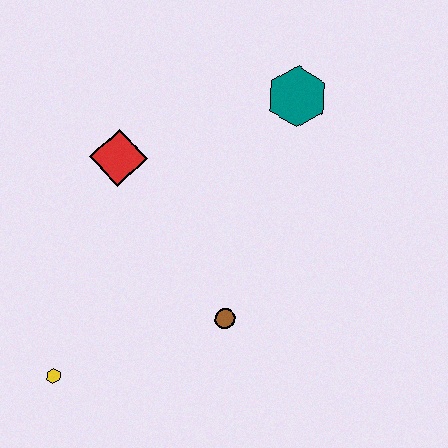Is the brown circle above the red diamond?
No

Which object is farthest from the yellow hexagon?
The teal hexagon is farthest from the yellow hexagon.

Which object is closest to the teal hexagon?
The red diamond is closest to the teal hexagon.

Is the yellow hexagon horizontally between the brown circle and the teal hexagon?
No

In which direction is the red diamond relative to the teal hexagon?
The red diamond is to the left of the teal hexagon.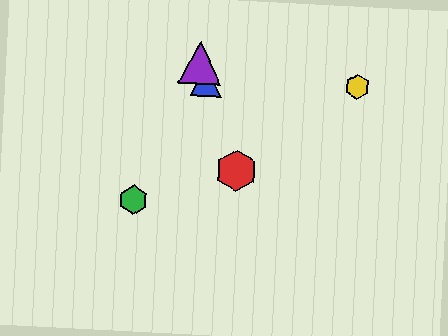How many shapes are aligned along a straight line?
3 shapes (the red hexagon, the blue triangle, the purple triangle) are aligned along a straight line.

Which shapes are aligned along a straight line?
The red hexagon, the blue triangle, the purple triangle are aligned along a straight line.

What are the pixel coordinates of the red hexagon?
The red hexagon is at (237, 171).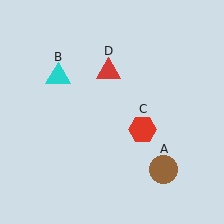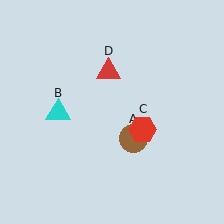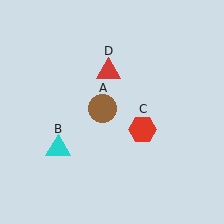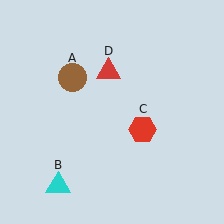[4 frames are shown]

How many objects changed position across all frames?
2 objects changed position: brown circle (object A), cyan triangle (object B).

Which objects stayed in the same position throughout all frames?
Red hexagon (object C) and red triangle (object D) remained stationary.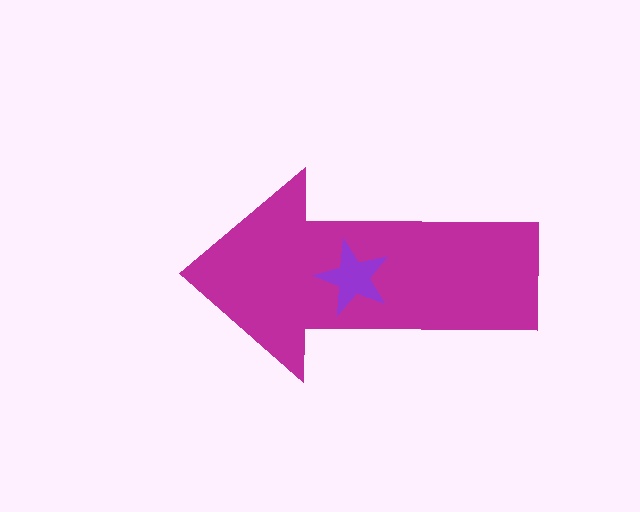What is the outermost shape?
The magenta arrow.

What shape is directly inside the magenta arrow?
The purple star.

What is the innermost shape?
The purple star.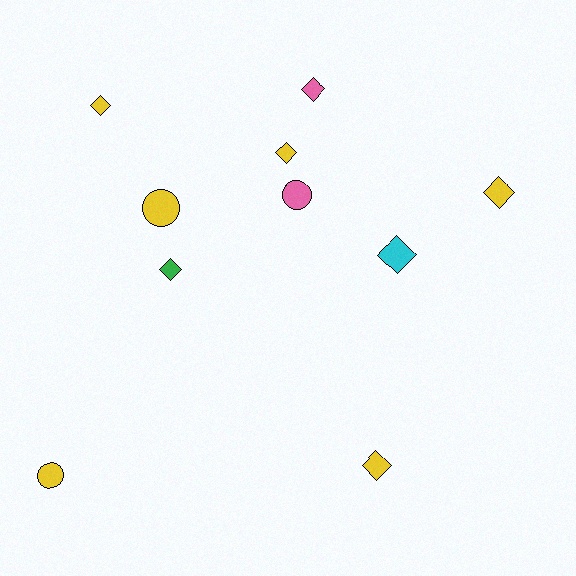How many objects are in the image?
There are 10 objects.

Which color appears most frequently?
Yellow, with 6 objects.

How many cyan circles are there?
There are no cyan circles.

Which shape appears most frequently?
Diamond, with 7 objects.